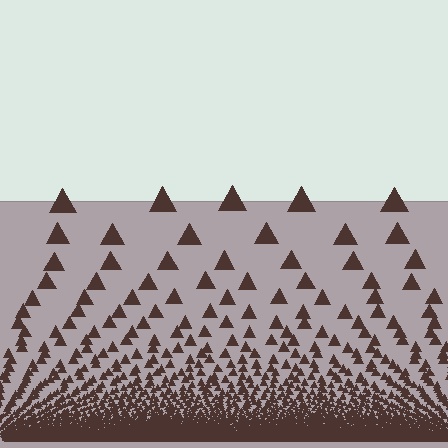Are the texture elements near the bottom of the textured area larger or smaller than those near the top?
Smaller. The gradient is inverted — elements near the bottom are smaller and denser.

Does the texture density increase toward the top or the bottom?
Density increases toward the bottom.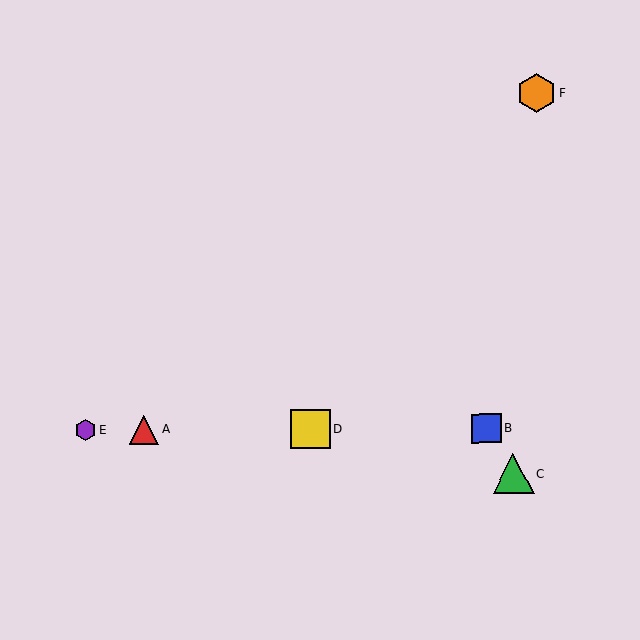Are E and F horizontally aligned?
No, E is at y≈430 and F is at y≈93.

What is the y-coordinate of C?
Object C is at y≈474.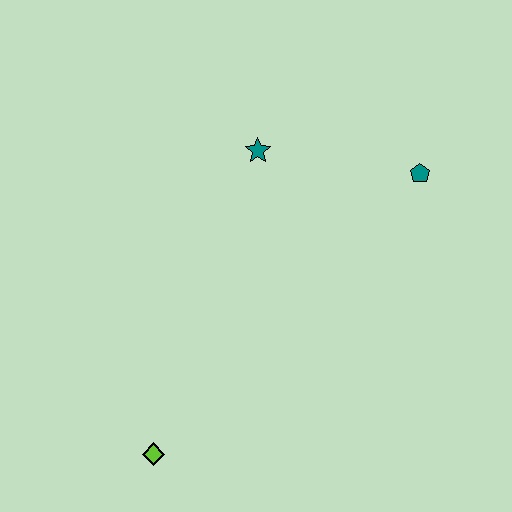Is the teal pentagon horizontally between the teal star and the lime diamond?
No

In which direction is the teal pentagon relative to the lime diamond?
The teal pentagon is above the lime diamond.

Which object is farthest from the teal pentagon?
The lime diamond is farthest from the teal pentagon.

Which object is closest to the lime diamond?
The teal star is closest to the lime diamond.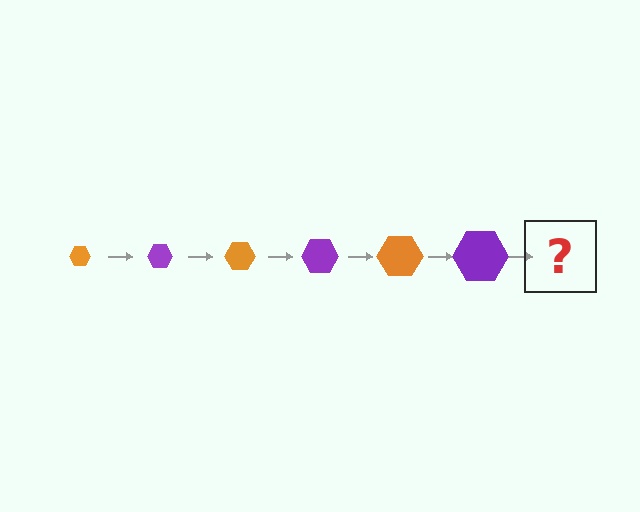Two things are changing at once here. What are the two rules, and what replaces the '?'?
The two rules are that the hexagon grows larger each step and the color cycles through orange and purple. The '?' should be an orange hexagon, larger than the previous one.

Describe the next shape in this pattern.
It should be an orange hexagon, larger than the previous one.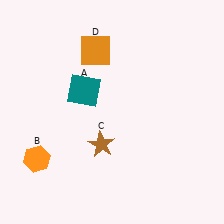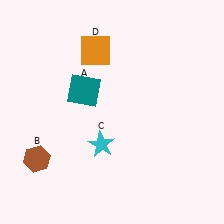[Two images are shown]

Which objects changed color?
B changed from orange to brown. C changed from brown to cyan.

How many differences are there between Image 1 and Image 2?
There are 2 differences between the two images.